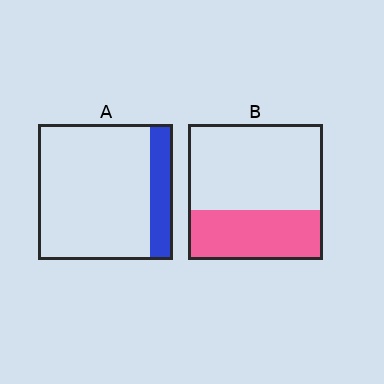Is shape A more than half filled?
No.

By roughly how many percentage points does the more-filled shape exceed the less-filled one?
By roughly 20 percentage points (B over A).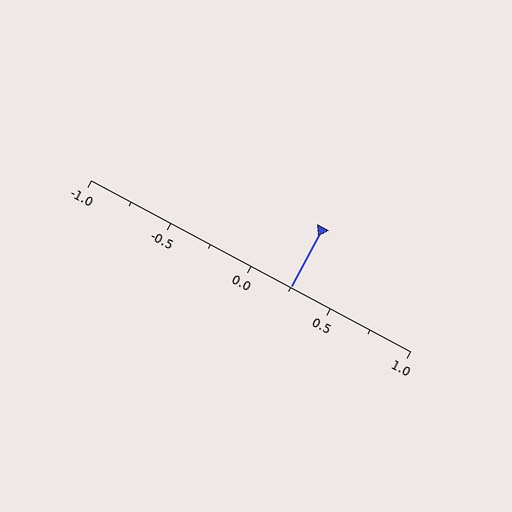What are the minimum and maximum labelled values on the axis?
The axis runs from -1.0 to 1.0.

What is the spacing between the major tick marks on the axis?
The major ticks are spaced 0.5 apart.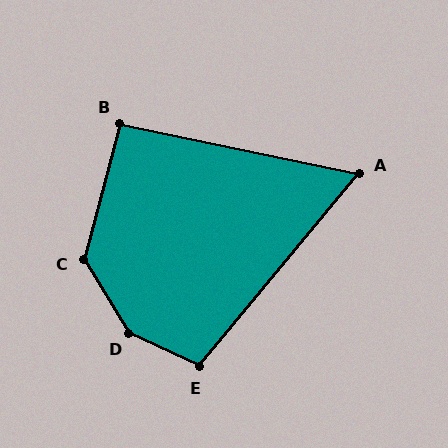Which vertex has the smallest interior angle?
A, at approximately 62 degrees.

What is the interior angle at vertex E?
Approximately 104 degrees (obtuse).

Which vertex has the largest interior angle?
D, at approximately 147 degrees.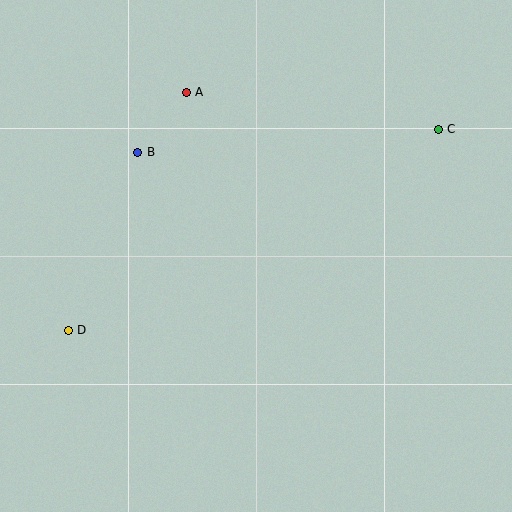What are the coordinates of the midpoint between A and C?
The midpoint between A and C is at (312, 111).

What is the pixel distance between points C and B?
The distance between C and B is 301 pixels.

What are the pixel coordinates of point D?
Point D is at (68, 330).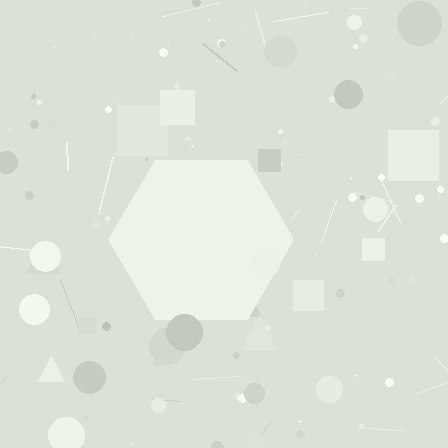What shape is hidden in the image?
A hexagon is hidden in the image.